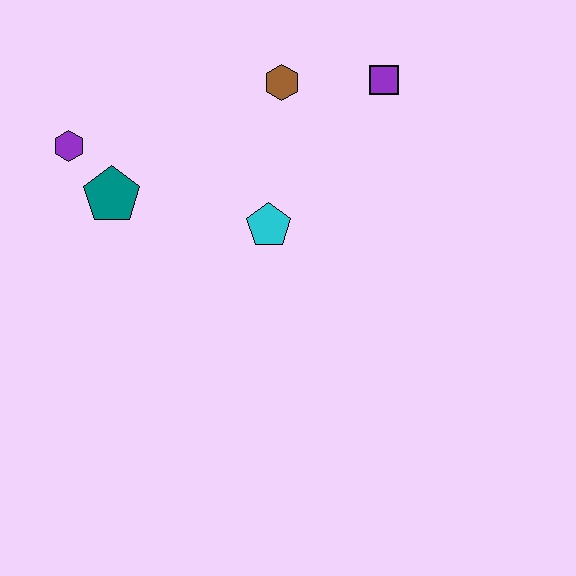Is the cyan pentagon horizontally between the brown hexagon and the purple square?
No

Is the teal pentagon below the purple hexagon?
Yes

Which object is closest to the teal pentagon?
The purple hexagon is closest to the teal pentagon.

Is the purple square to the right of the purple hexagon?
Yes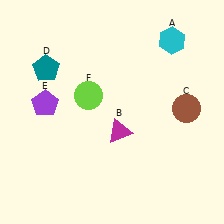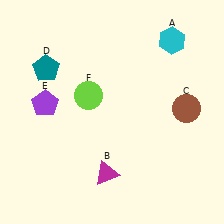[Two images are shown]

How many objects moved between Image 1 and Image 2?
1 object moved between the two images.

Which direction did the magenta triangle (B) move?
The magenta triangle (B) moved down.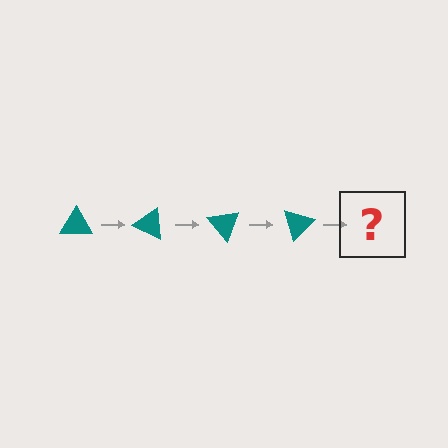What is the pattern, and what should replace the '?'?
The pattern is that the triangle rotates 25 degrees each step. The '?' should be a teal triangle rotated 100 degrees.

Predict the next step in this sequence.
The next step is a teal triangle rotated 100 degrees.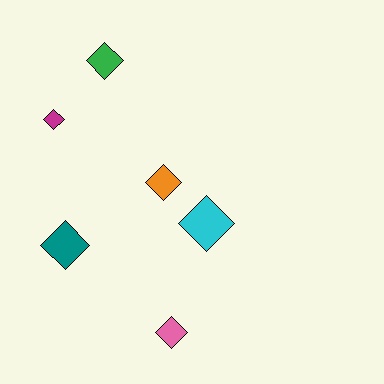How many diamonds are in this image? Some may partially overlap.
There are 6 diamonds.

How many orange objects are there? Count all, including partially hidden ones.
There is 1 orange object.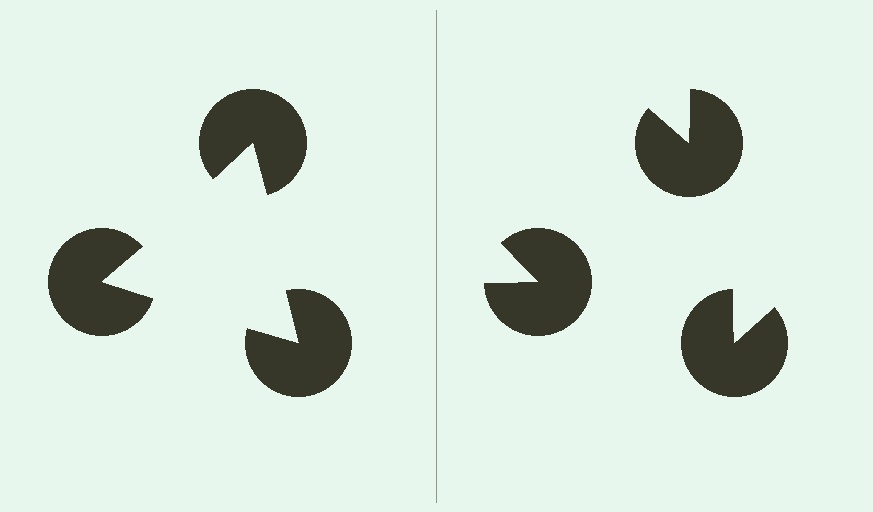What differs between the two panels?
The pac-man discs are positioned identically on both sides; only the wedge orientations differ. On the left they align to a triangle; on the right they are misaligned.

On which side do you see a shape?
An illusory triangle appears on the left side. On the right side the wedge cuts are rotated, so no coherent shape forms.